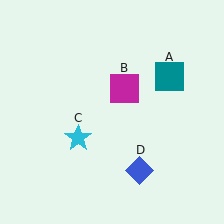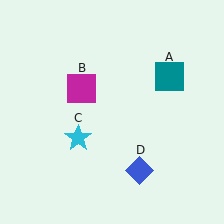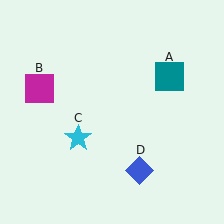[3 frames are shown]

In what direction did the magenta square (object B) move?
The magenta square (object B) moved left.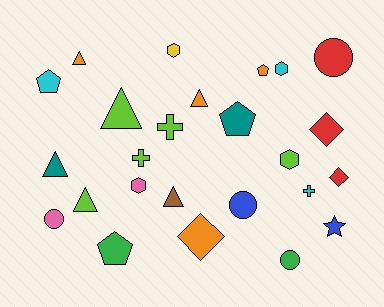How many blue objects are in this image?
There are 2 blue objects.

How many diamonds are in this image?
There are 3 diamonds.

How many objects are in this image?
There are 25 objects.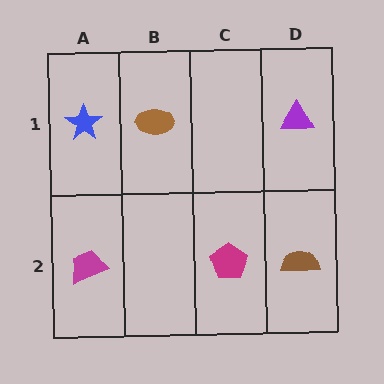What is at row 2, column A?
A magenta trapezoid.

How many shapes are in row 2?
3 shapes.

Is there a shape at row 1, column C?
No, that cell is empty.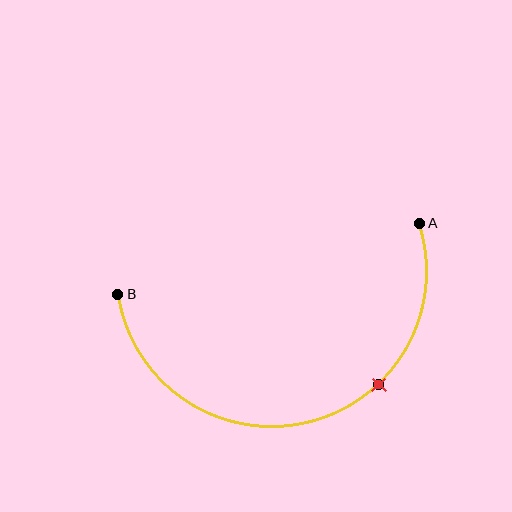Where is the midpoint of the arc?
The arc midpoint is the point on the curve farthest from the straight line joining A and B. It sits below that line.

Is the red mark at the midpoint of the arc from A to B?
No. The red mark lies on the arc but is closer to endpoint A. The arc midpoint would be at the point on the curve equidistant along the arc from both A and B.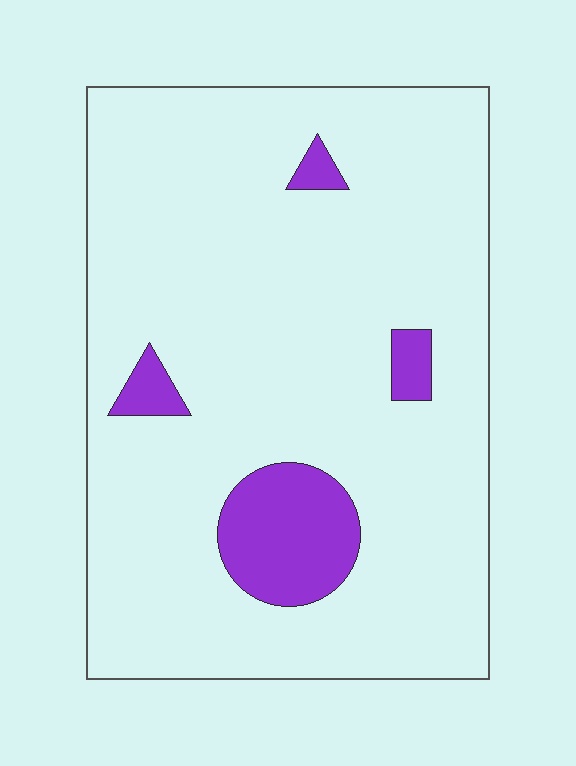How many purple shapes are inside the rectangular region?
4.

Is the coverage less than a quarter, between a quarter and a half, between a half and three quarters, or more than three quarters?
Less than a quarter.